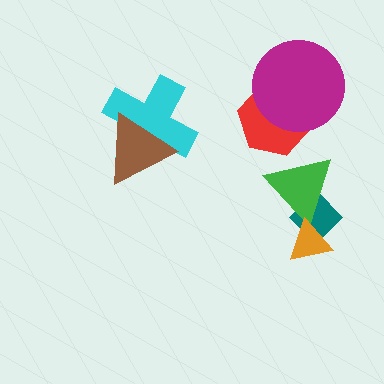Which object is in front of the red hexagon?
The magenta circle is in front of the red hexagon.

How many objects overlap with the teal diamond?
2 objects overlap with the teal diamond.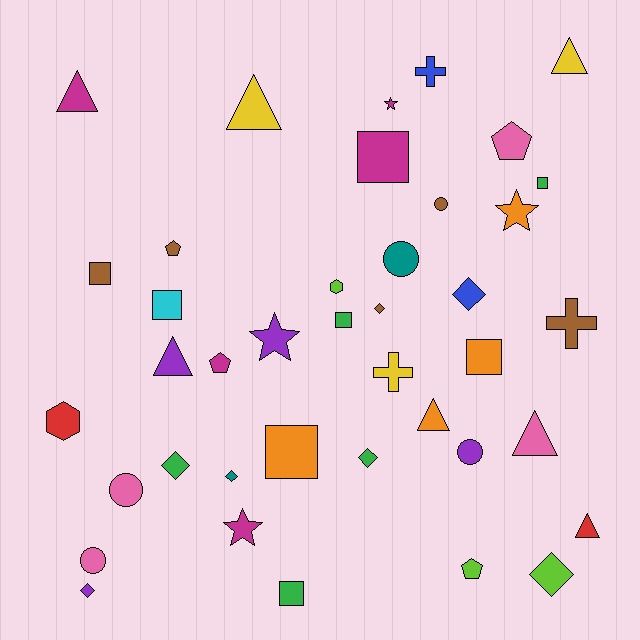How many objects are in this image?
There are 40 objects.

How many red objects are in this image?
There are 2 red objects.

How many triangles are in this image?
There are 7 triangles.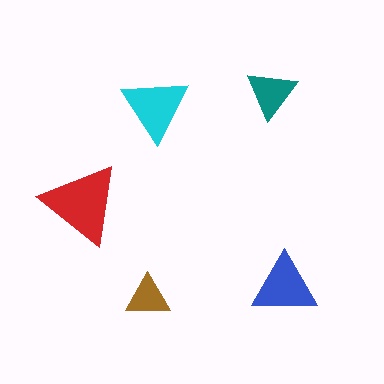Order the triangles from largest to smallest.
the red one, the cyan one, the blue one, the teal one, the brown one.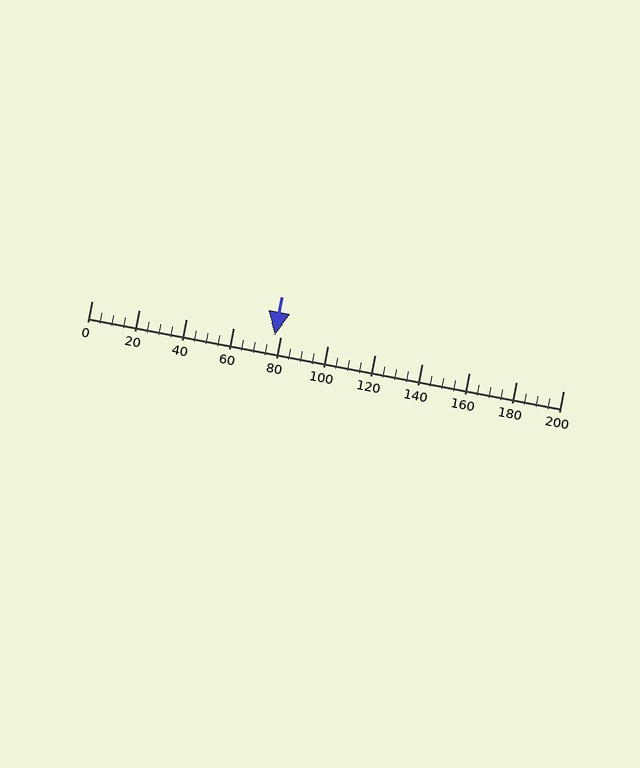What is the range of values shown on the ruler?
The ruler shows values from 0 to 200.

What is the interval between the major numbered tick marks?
The major tick marks are spaced 20 units apart.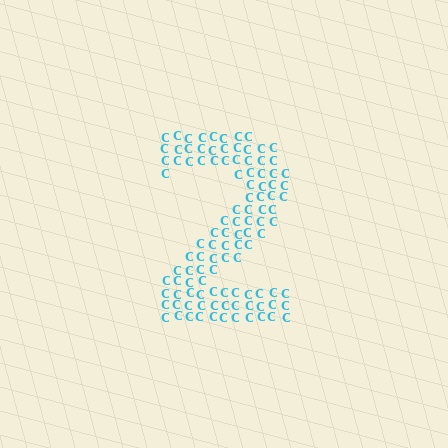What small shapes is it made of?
It is made of small letter C's.